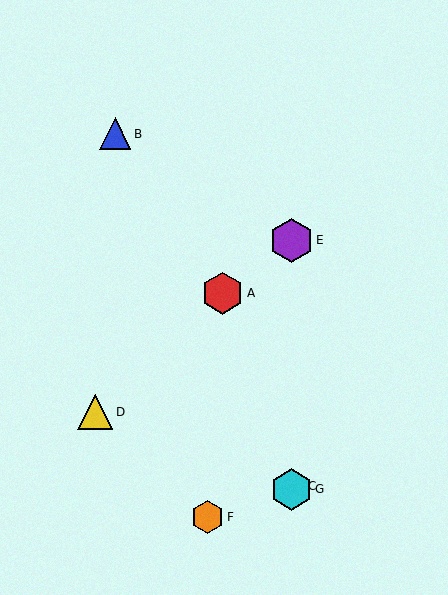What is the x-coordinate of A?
Object A is at x≈223.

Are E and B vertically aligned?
No, E is at x≈291 and B is at x≈115.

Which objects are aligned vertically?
Objects C, E, G are aligned vertically.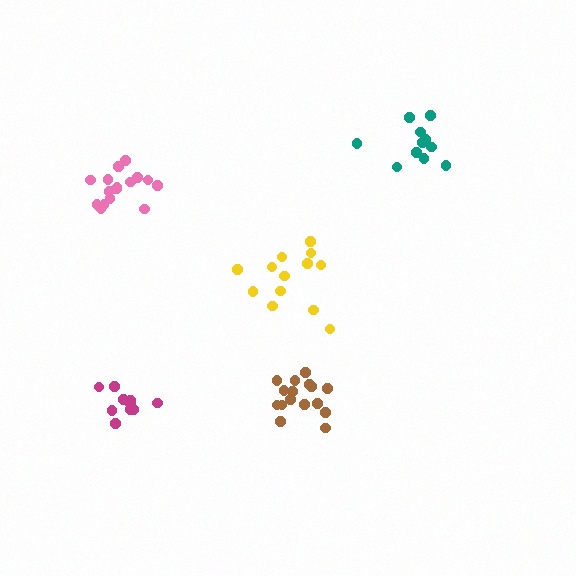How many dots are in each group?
Group 1: 16 dots, Group 2: 11 dots, Group 3: 16 dots, Group 4: 10 dots, Group 5: 13 dots (66 total).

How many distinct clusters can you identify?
There are 5 distinct clusters.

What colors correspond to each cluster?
The clusters are colored: brown, teal, pink, magenta, yellow.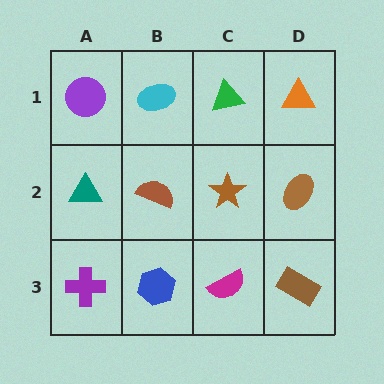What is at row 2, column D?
A brown ellipse.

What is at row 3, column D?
A brown rectangle.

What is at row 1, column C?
A green triangle.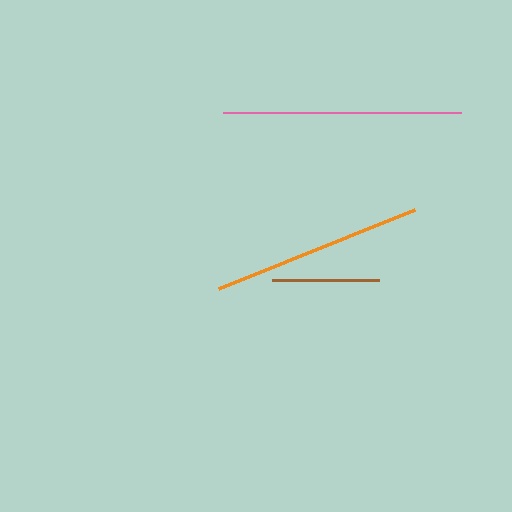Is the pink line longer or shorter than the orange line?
The pink line is longer than the orange line.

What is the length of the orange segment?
The orange segment is approximately 212 pixels long.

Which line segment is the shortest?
The brown line is the shortest at approximately 106 pixels.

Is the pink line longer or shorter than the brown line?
The pink line is longer than the brown line.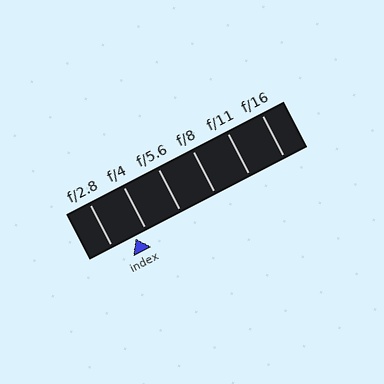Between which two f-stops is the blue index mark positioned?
The index mark is between f/2.8 and f/4.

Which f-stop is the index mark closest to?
The index mark is closest to f/4.